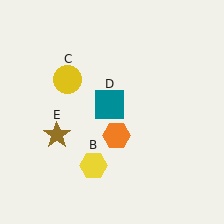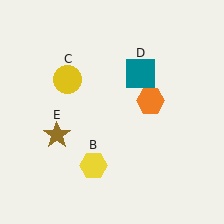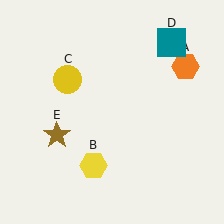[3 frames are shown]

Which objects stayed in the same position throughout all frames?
Yellow hexagon (object B) and yellow circle (object C) and brown star (object E) remained stationary.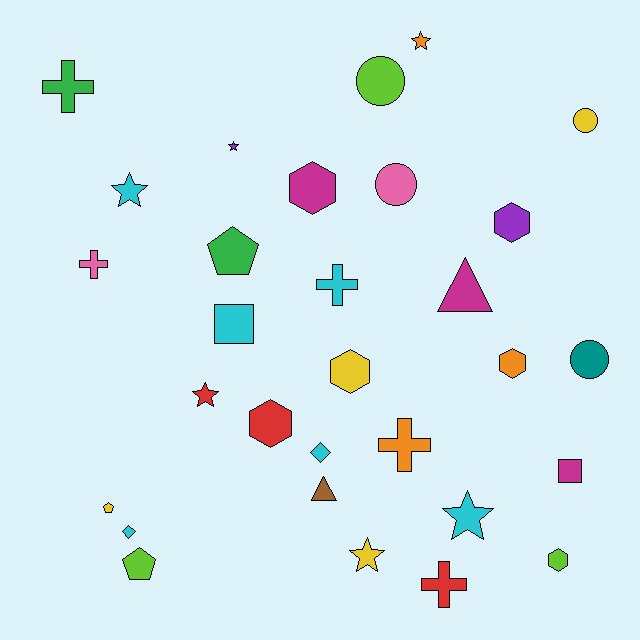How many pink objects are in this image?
There are 2 pink objects.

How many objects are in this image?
There are 30 objects.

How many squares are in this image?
There are 2 squares.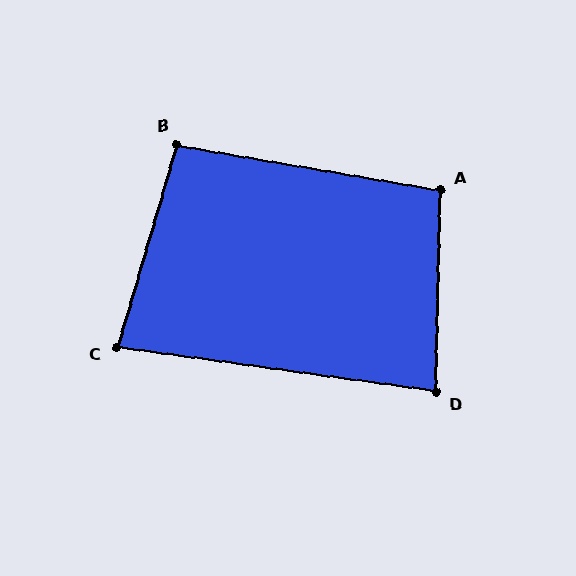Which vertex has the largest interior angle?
A, at approximately 99 degrees.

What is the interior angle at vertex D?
Approximately 83 degrees (acute).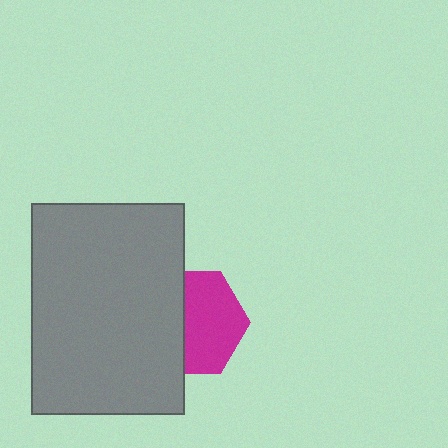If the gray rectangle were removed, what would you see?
You would see the complete magenta hexagon.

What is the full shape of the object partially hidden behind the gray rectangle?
The partially hidden object is a magenta hexagon.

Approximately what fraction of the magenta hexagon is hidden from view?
Roughly 43% of the magenta hexagon is hidden behind the gray rectangle.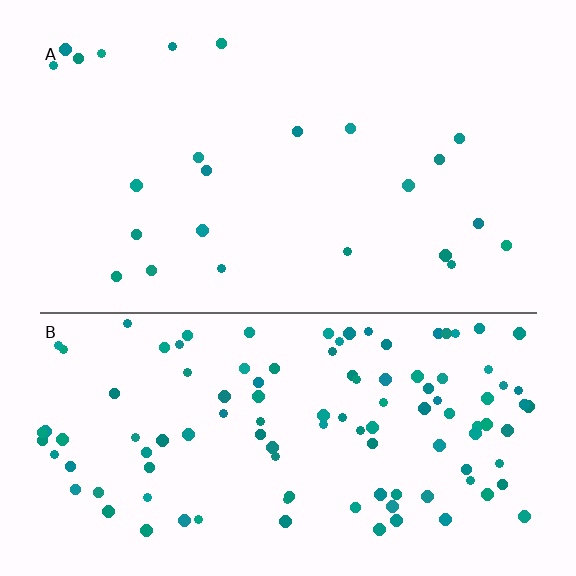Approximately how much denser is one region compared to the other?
Approximately 4.7× — region B over region A.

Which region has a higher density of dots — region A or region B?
B (the bottom).